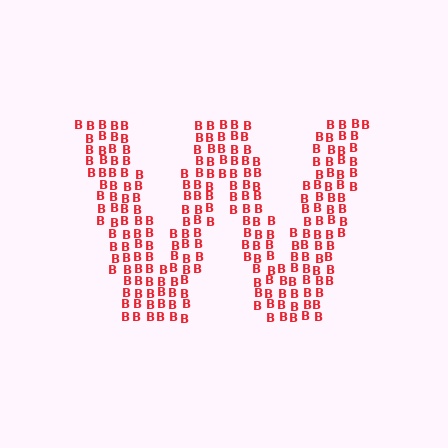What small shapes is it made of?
It is made of small letter B's.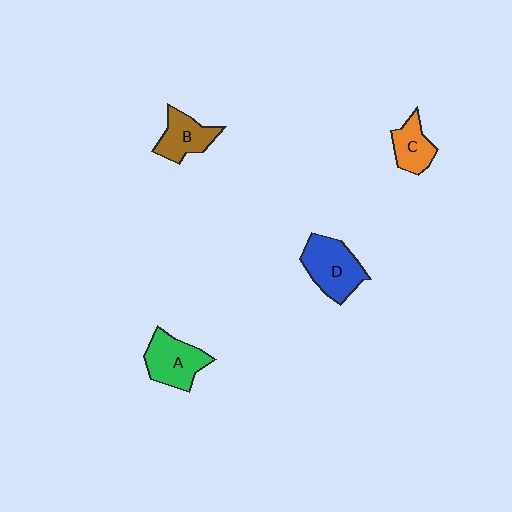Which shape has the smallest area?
Shape C (orange).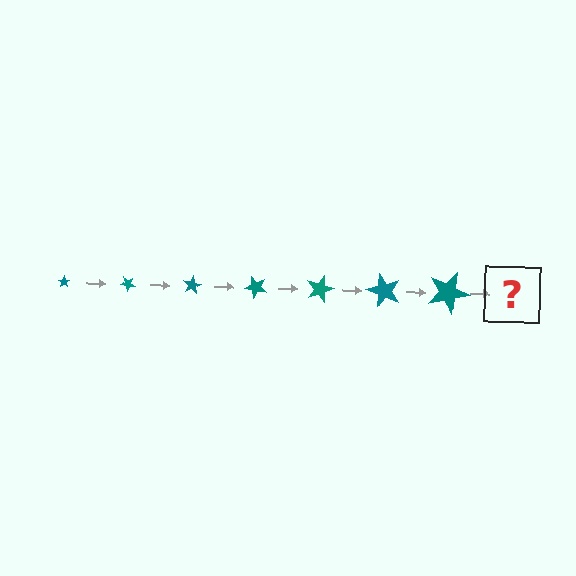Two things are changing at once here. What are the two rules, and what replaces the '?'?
The two rules are that the star grows larger each step and it rotates 40 degrees each step. The '?' should be a star, larger than the previous one and rotated 280 degrees from the start.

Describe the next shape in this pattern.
It should be a star, larger than the previous one and rotated 280 degrees from the start.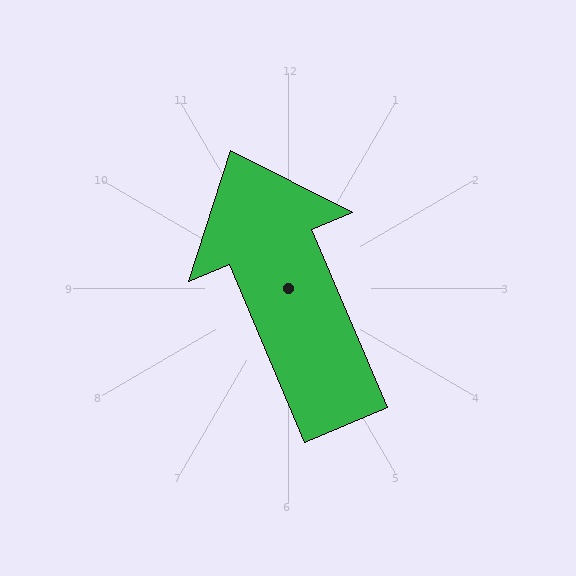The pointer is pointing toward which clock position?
Roughly 11 o'clock.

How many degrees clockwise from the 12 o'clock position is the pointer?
Approximately 337 degrees.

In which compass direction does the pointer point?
Northwest.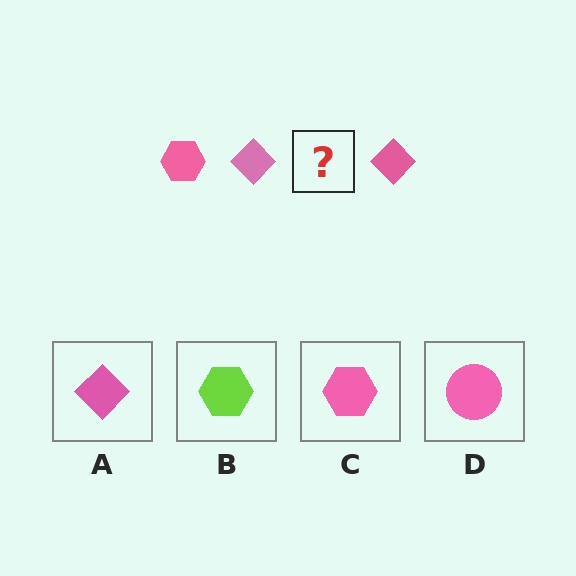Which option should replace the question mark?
Option C.